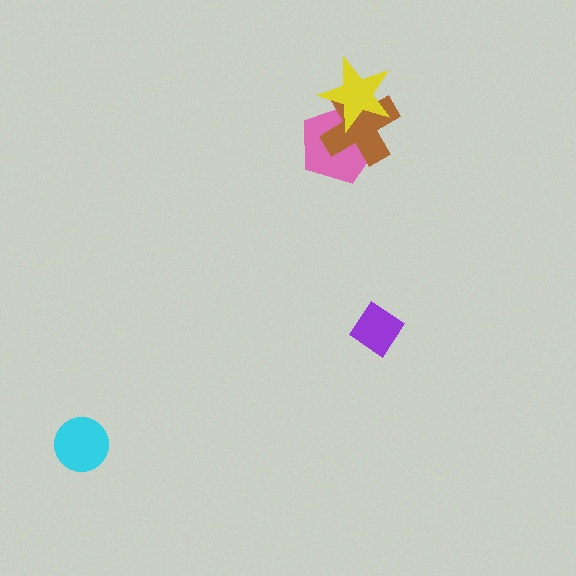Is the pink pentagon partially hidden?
Yes, it is partially covered by another shape.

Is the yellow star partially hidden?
No, no other shape covers it.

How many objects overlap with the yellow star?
2 objects overlap with the yellow star.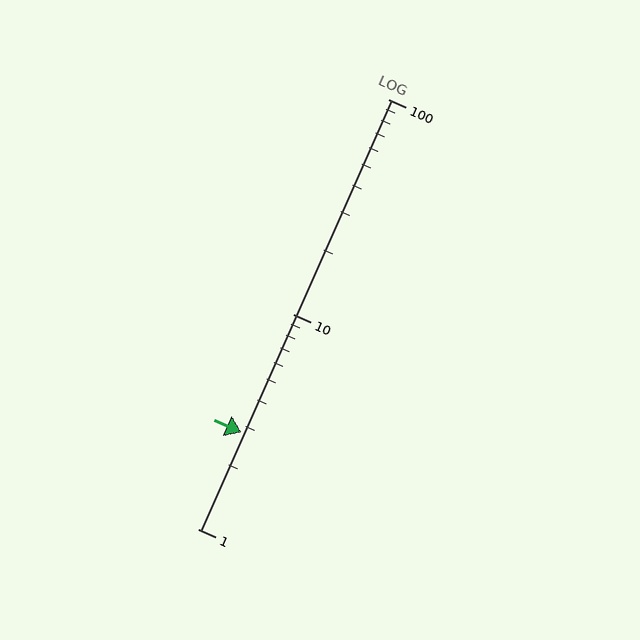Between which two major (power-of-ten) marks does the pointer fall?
The pointer is between 1 and 10.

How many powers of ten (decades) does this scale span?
The scale spans 2 decades, from 1 to 100.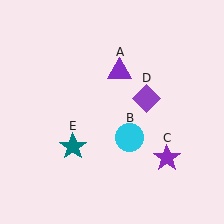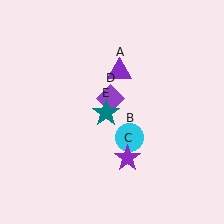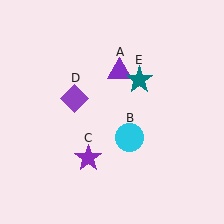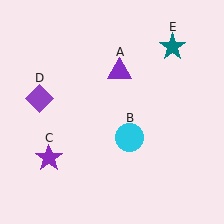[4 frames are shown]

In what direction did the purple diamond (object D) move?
The purple diamond (object D) moved left.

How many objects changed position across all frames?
3 objects changed position: purple star (object C), purple diamond (object D), teal star (object E).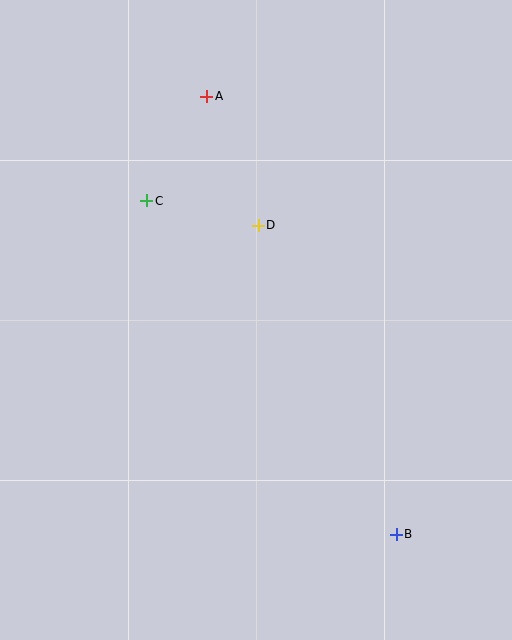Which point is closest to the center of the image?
Point D at (258, 225) is closest to the center.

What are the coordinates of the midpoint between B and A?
The midpoint between B and A is at (301, 315).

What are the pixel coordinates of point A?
Point A is at (207, 96).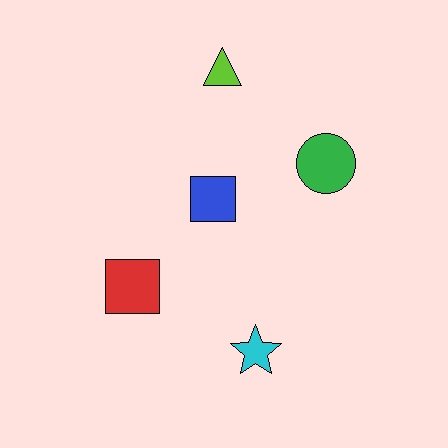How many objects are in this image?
There are 5 objects.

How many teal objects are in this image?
There are no teal objects.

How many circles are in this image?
There is 1 circle.